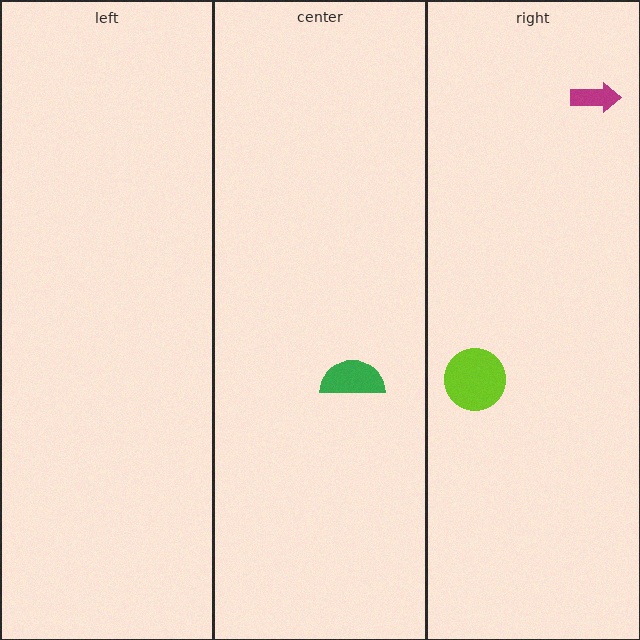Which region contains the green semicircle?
The center region.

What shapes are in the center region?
The green semicircle.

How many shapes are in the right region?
2.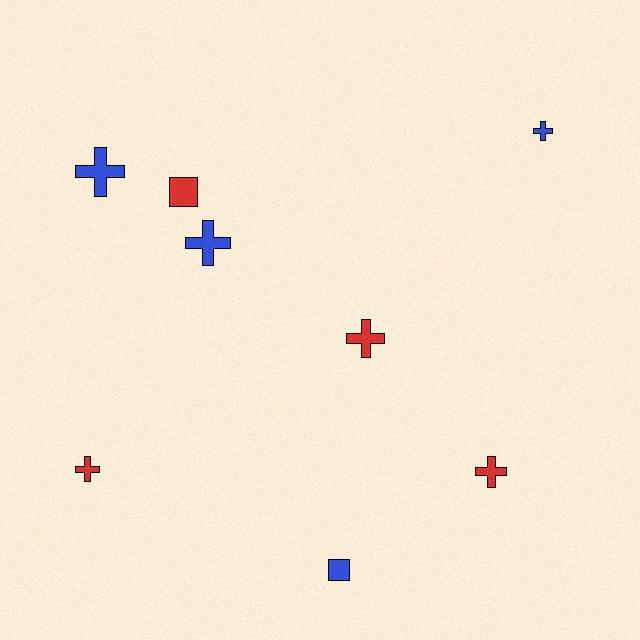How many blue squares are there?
There is 1 blue square.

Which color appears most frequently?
Blue, with 4 objects.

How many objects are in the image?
There are 8 objects.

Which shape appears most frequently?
Cross, with 6 objects.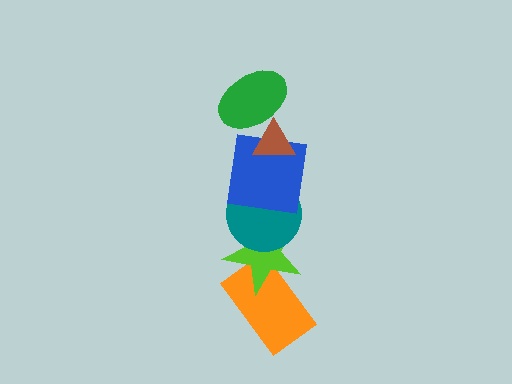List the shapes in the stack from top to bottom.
From top to bottom: the brown triangle, the green ellipse, the blue square, the teal circle, the lime star, the orange rectangle.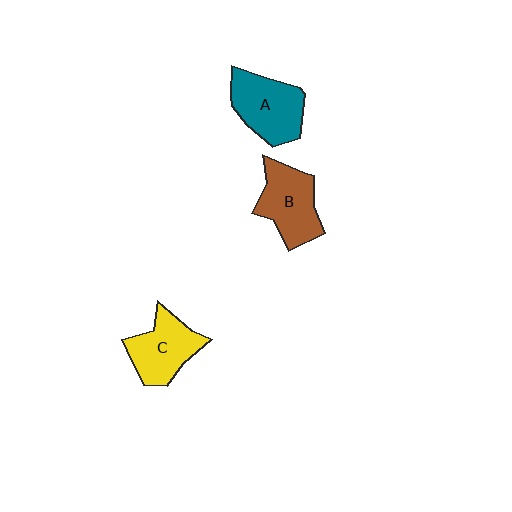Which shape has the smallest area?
Shape C (yellow).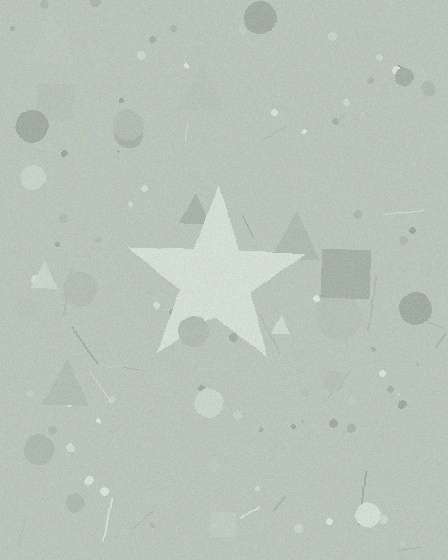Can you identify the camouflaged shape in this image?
The camouflaged shape is a star.